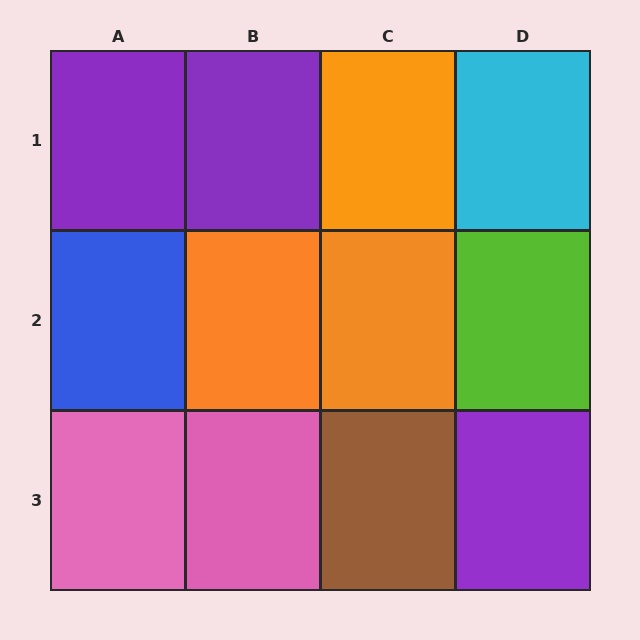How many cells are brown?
1 cell is brown.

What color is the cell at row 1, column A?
Purple.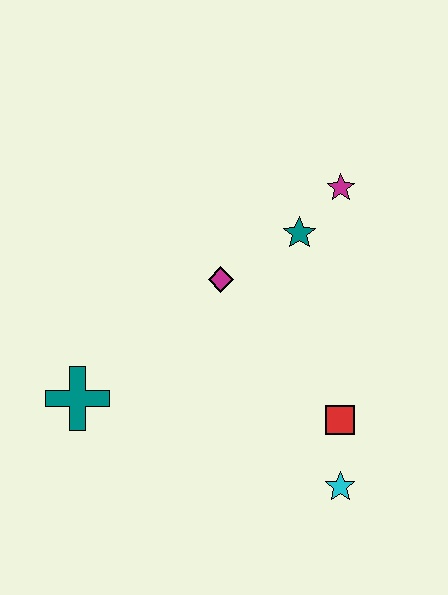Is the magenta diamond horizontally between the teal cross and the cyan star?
Yes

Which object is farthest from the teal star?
The teal cross is farthest from the teal star.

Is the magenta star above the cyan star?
Yes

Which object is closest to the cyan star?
The red square is closest to the cyan star.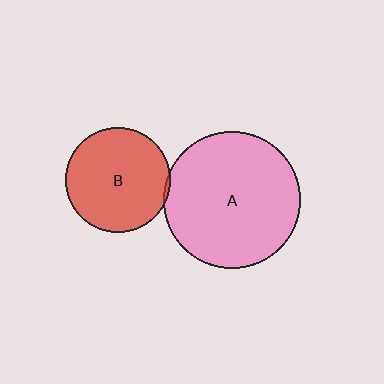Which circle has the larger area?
Circle A (pink).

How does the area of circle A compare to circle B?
Approximately 1.7 times.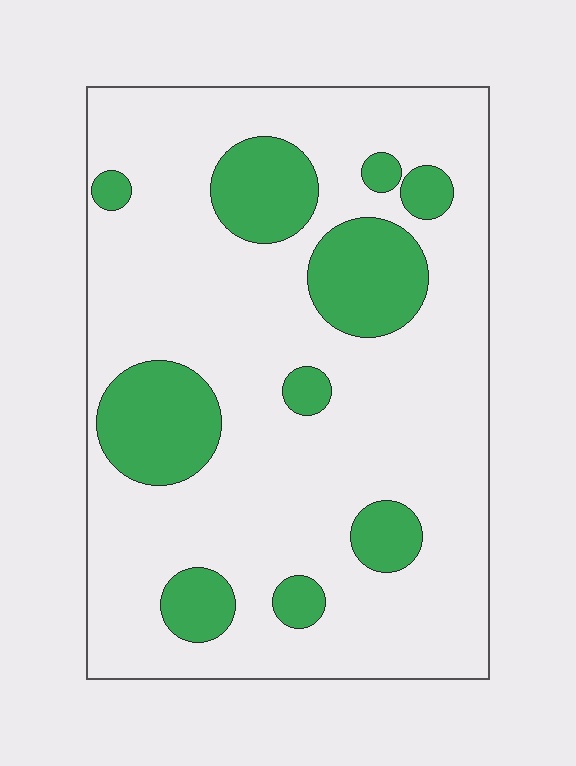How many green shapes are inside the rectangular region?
10.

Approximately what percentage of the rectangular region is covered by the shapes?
Approximately 20%.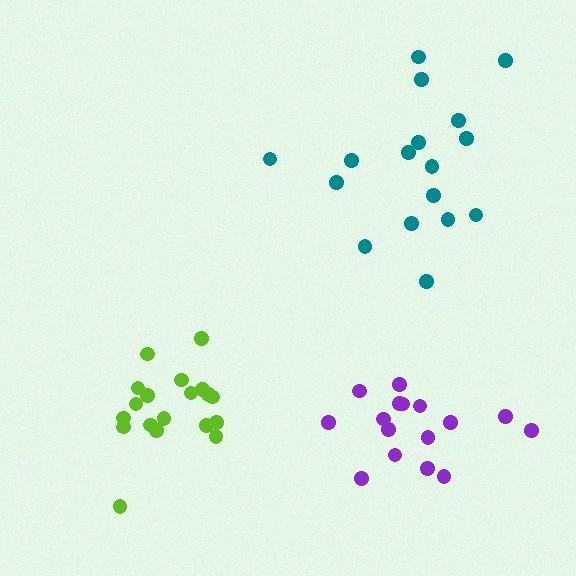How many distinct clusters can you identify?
There are 3 distinct clusters.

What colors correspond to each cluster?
The clusters are colored: lime, teal, purple.